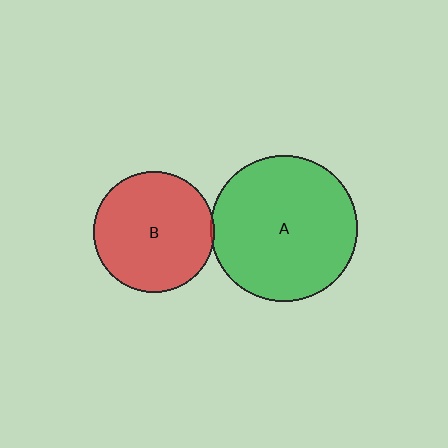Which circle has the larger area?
Circle A (green).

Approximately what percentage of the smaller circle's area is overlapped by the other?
Approximately 5%.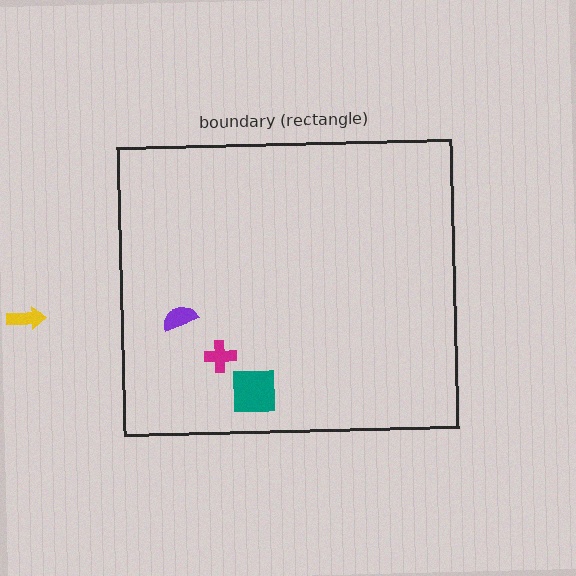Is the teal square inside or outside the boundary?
Inside.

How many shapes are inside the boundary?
3 inside, 1 outside.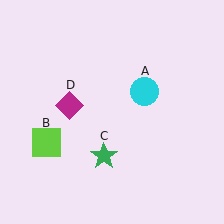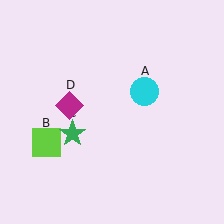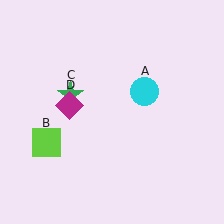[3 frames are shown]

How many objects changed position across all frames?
1 object changed position: green star (object C).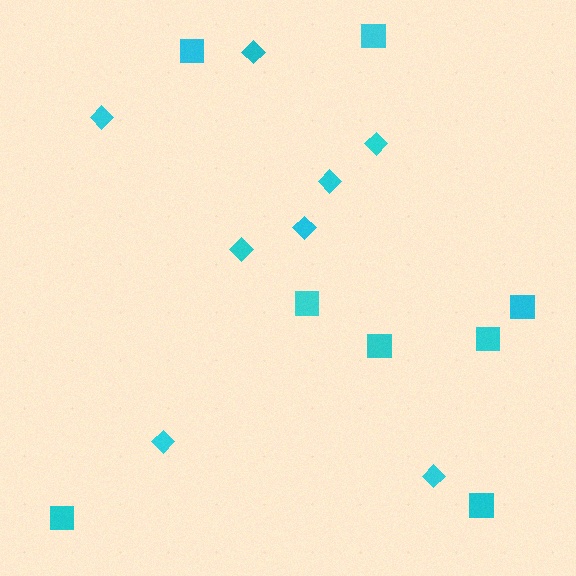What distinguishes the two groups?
There are 2 groups: one group of diamonds (8) and one group of squares (8).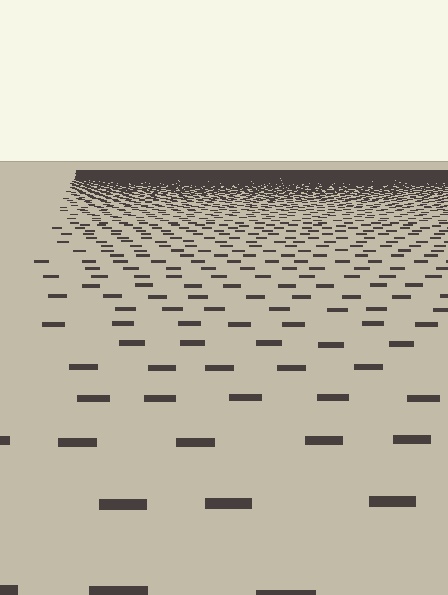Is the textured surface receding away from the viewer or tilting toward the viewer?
The surface is receding away from the viewer. Texture elements get smaller and denser toward the top.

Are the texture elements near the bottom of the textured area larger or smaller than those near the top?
Larger. Near the bottom, elements are closer to the viewer and appear at a bigger on-screen size.